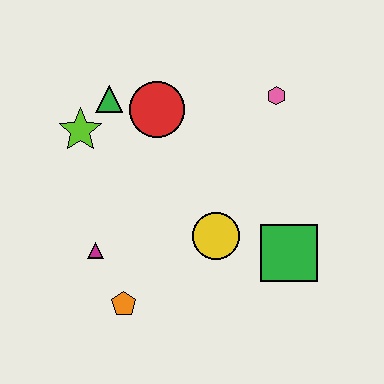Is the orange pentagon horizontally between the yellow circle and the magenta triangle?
Yes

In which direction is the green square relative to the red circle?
The green square is below the red circle.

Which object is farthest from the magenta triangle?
The pink hexagon is farthest from the magenta triangle.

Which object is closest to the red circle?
The green triangle is closest to the red circle.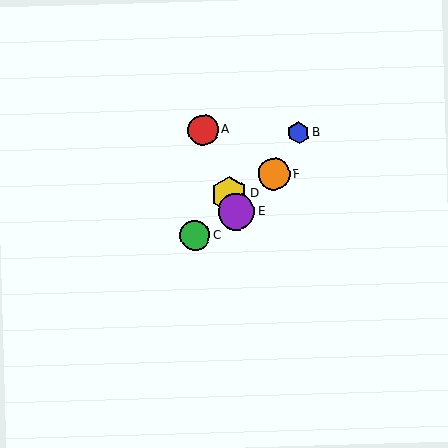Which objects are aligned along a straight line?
Objects A, D, E are aligned along a straight line.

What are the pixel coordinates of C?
Object C is at (195, 235).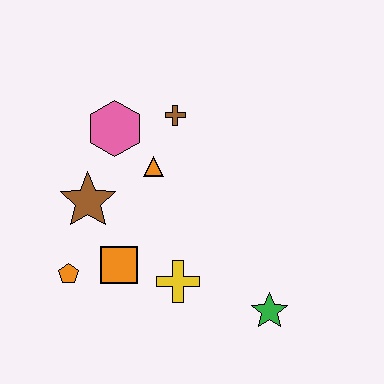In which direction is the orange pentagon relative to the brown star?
The orange pentagon is below the brown star.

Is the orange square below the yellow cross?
No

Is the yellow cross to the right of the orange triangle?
Yes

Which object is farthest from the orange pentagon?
The green star is farthest from the orange pentagon.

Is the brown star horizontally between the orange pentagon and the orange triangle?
Yes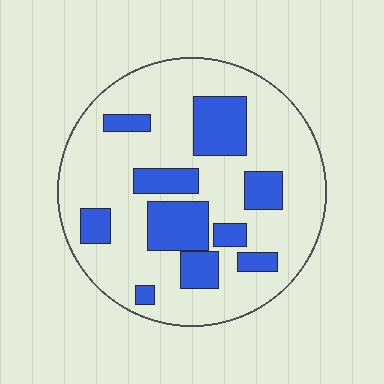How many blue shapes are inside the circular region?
10.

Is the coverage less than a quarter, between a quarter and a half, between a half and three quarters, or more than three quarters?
Between a quarter and a half.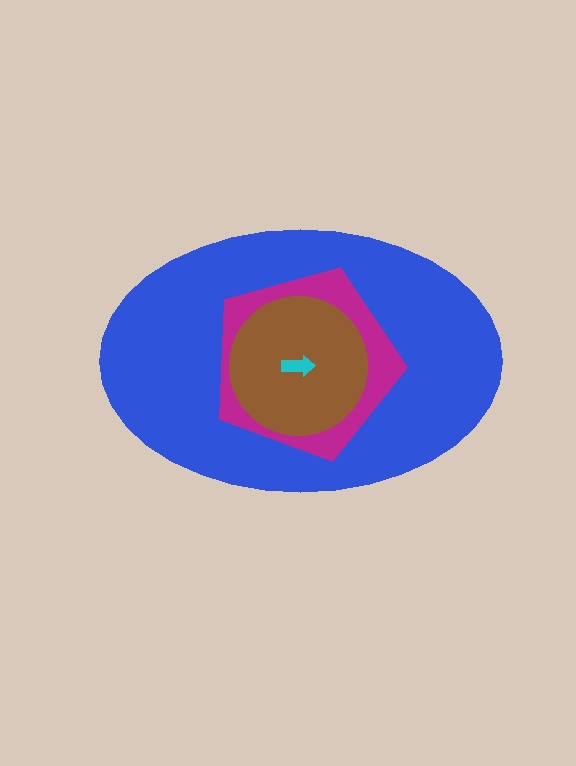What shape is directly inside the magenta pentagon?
The brown circle.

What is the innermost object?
The cyan arrow.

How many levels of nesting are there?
4.